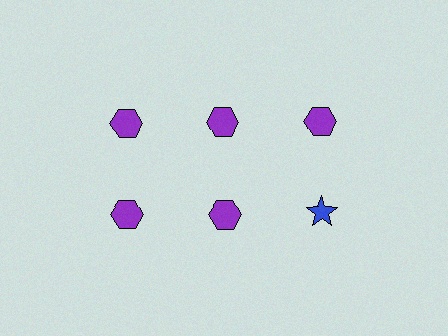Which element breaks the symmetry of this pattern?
The blue star in the second row, center column breaks the symmetry. All other shapes are purple hexagons.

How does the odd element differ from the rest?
It differs in both color (blue instead of purple) and shape (star instead of hexagon).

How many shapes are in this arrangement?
There are 6 shapes arranged in a grid pattern.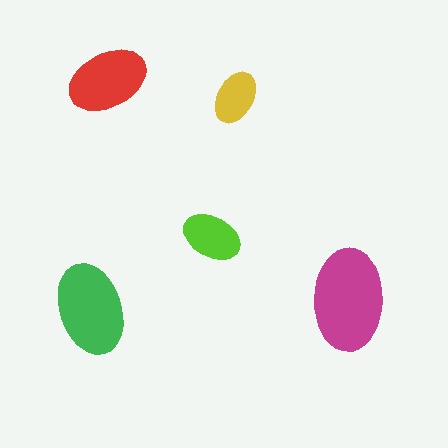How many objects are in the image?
There are 5 objects in the image.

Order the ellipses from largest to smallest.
the magenta one, the green one, the red one, the lime one, the yellow one.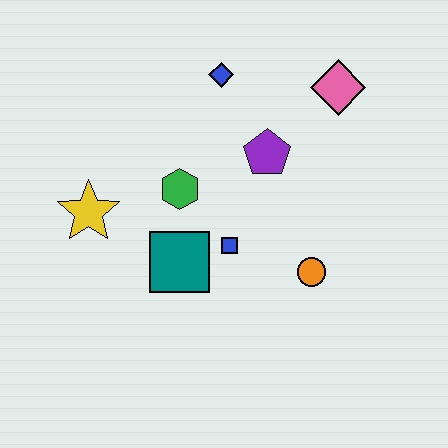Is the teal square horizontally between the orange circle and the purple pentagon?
No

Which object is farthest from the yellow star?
The pink diamond is farthest from the yellow star.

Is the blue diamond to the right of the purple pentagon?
No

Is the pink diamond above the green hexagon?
Yes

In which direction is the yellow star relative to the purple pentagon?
The yellow star is to the left of the purple pentagon.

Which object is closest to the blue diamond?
The purple pentagon is closest to the blue diamond.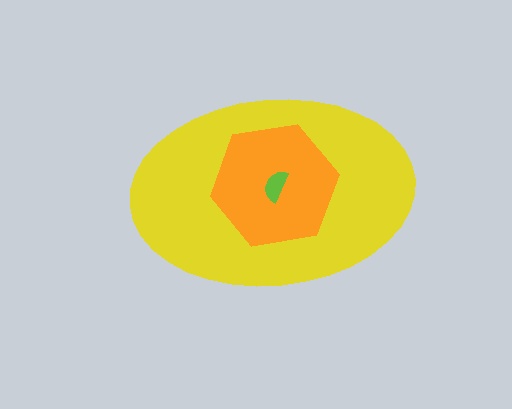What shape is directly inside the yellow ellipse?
The orange hexagon.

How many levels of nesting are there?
3.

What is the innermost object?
The lime semicircle.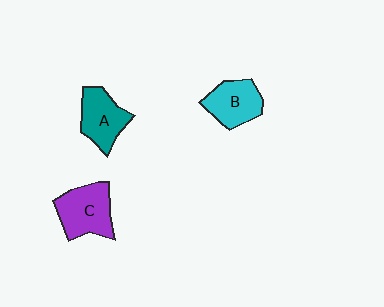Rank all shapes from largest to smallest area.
From largest to smallest: C (purple), A (teal), B (cyan).